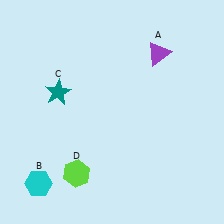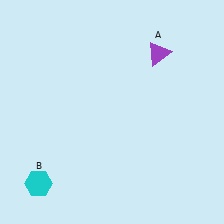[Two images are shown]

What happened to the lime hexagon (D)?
The lime hexagon (D) was removed in Image 2. It was in the bottom-left area of Image 1.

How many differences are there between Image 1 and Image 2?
There are 2 differences between the two images.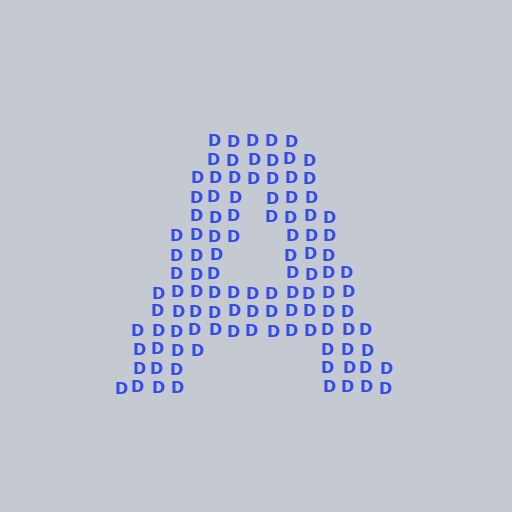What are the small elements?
The small elements are letter D's.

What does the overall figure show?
The overall figure shows the letter A.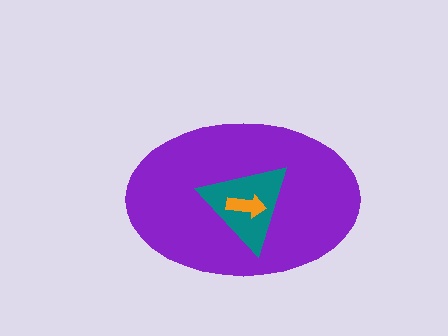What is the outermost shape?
The purple ellipse.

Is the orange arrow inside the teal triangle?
Yes.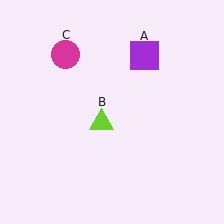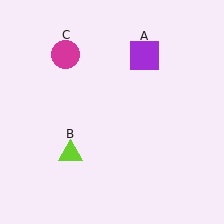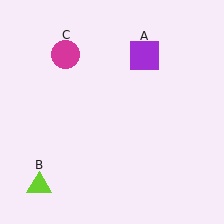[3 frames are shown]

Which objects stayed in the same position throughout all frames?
Purple square (object A) and magenta circle (object C) remained stationary.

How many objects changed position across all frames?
1 object changed position: lime triangle (object B).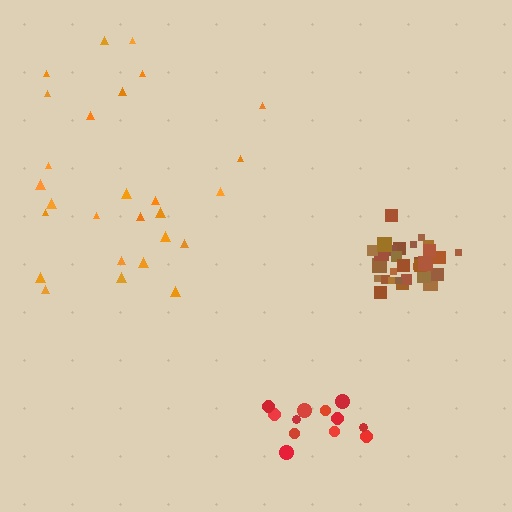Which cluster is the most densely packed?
Brown.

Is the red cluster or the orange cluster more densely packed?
Red.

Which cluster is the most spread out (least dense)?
Orange.